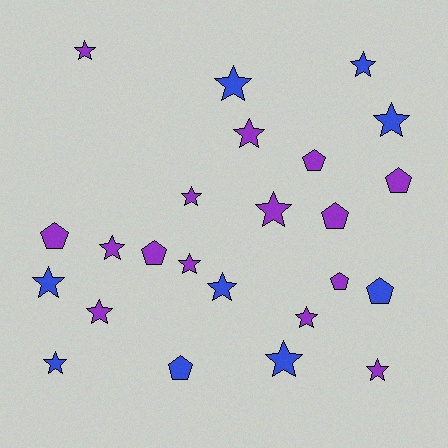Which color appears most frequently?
Purple, with 15 objects.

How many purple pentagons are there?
There are 6 purple pentagons.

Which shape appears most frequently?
Star, with 16 objects.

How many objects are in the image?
There are 24 objects.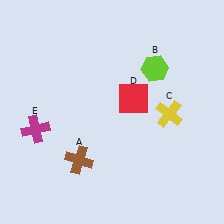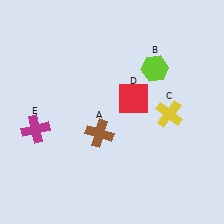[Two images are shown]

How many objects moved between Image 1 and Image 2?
1 object moved between the two images.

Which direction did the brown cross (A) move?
The brown cross (A) moved up.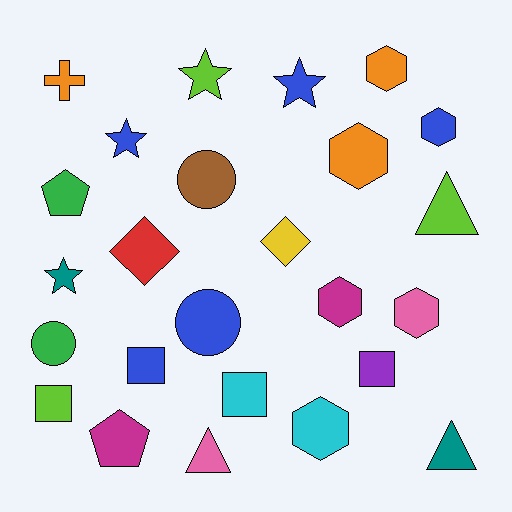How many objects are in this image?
There are 25 objects.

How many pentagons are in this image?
There are 2 pentagons.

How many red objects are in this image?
There is 1 red object.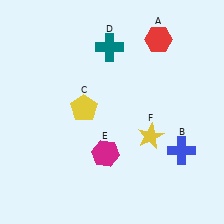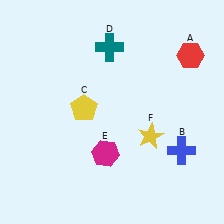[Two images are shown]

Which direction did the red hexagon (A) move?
The red hexagon (A) moved right.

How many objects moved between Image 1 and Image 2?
1 object moved between the two images.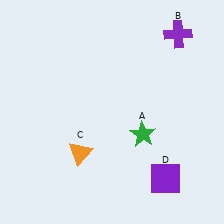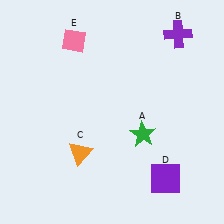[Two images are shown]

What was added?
A pink diamond (E) was added in Image 2.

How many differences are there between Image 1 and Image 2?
There is 1 difference between the two images.